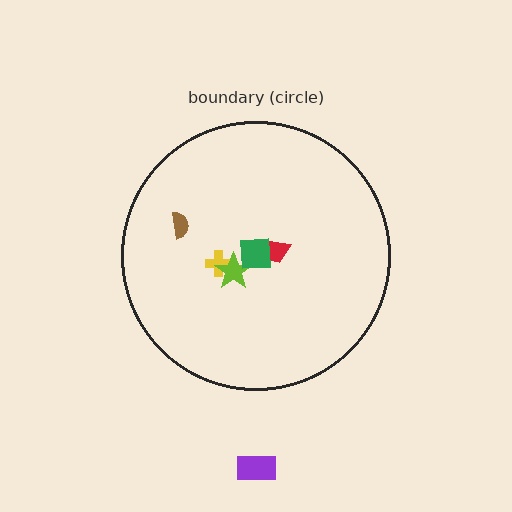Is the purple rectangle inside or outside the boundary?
Outside.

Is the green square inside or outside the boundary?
Inside.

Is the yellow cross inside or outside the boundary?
Inside.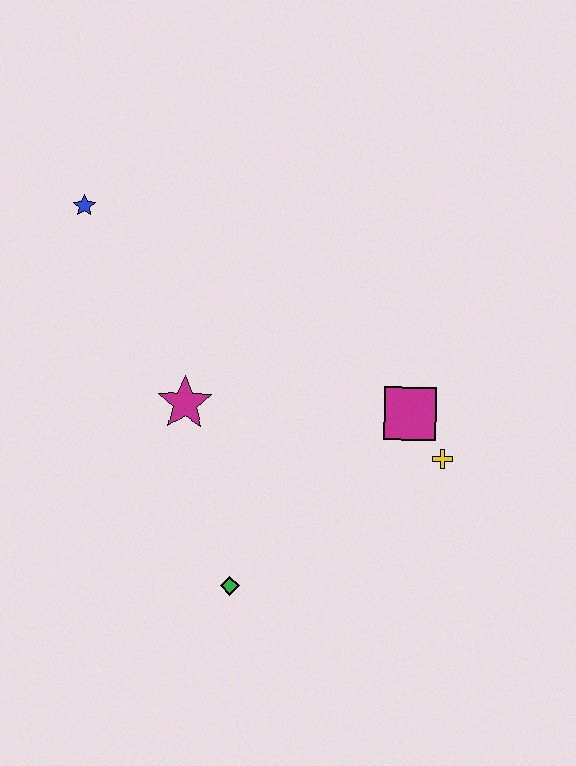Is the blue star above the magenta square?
Yes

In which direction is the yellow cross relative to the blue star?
The yellow cross is to the right of the blue star.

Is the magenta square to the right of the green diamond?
Yes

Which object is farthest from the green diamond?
The blue star is farthest from the green diamond.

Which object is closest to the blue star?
The magenta star is closest to the blue star.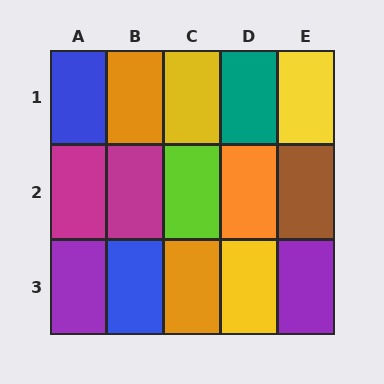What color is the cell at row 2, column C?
Lime.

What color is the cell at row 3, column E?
Purple.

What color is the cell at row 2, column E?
Brown.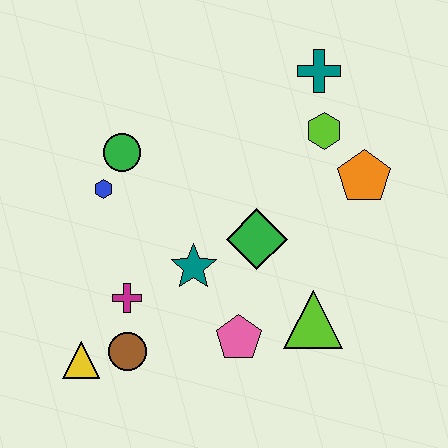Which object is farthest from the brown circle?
The teal cross is farthest from the brown circle.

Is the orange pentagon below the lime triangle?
No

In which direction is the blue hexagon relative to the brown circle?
The blue hexagon is above the brown circle.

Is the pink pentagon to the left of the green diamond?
Yes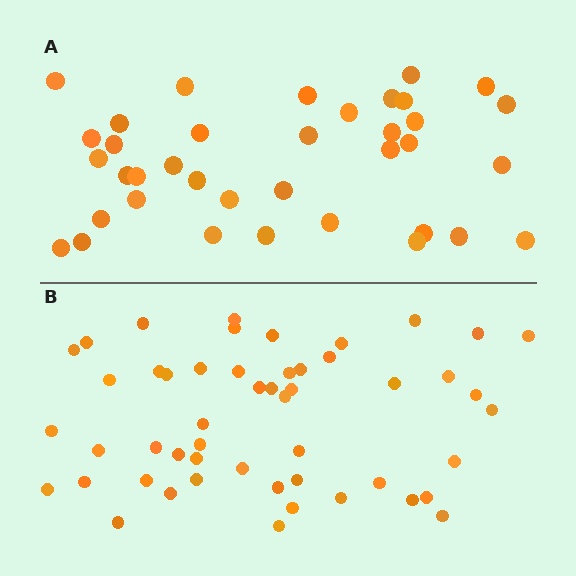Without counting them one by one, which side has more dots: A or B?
Region B (the bottom region) has more dots.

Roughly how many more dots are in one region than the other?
Region B has approximately 15 more dots than region A.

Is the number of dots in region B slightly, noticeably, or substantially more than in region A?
Region B has noticeably more, but not dramatically so. The ratio is roughly 1.4 to 1.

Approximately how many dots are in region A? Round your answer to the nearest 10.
About 40 dots. (The exact count is 37, which rounds to 40.)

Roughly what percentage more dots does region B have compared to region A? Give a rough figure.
About 40% more.